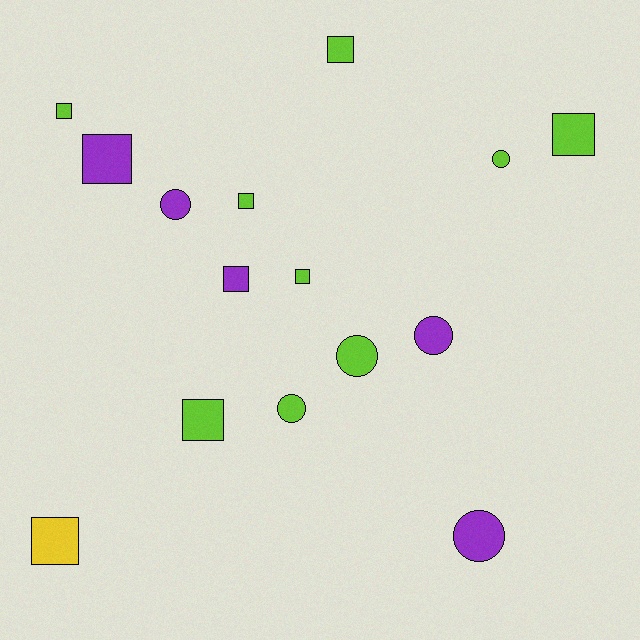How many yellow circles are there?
There are no yellow circles.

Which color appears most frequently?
Lime, with 9 objects.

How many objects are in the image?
There are 15 objects.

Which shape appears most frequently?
Square, with 9 objects.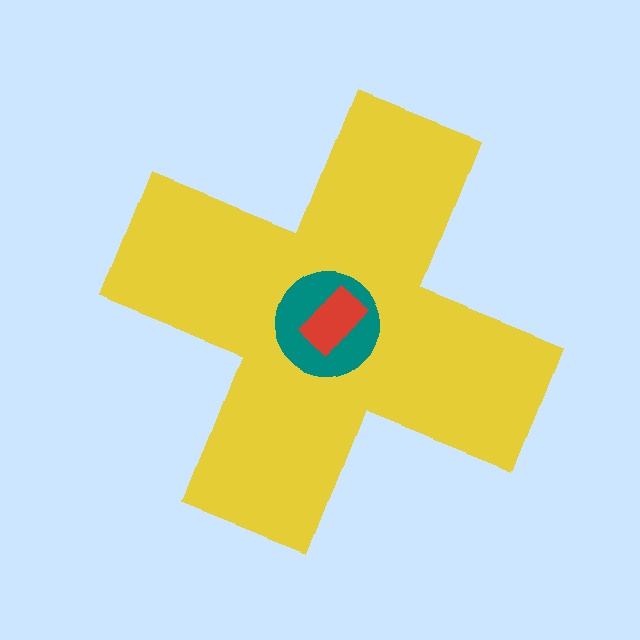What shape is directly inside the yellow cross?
The teal circle.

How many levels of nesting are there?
3.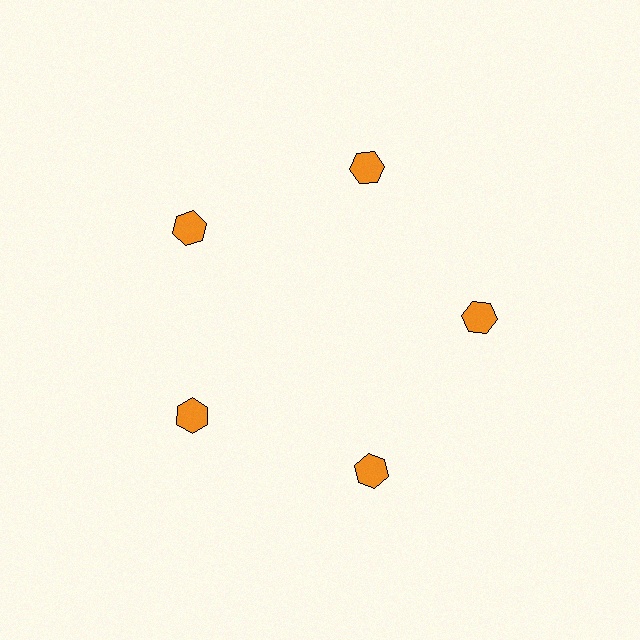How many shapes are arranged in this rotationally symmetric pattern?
There are 5 shapes, arranged in 5 groups of 1.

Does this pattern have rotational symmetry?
Yes, this pattern has 5-fold rotational symmetry. It looks the same after rotating 72 degrees around the center.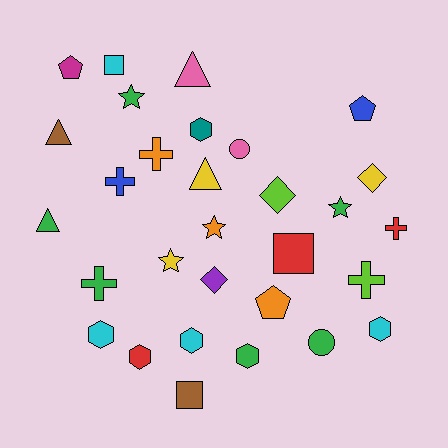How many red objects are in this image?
There are 3 red objects.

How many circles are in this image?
There are 2 circles.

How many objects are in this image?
There are 30 objects.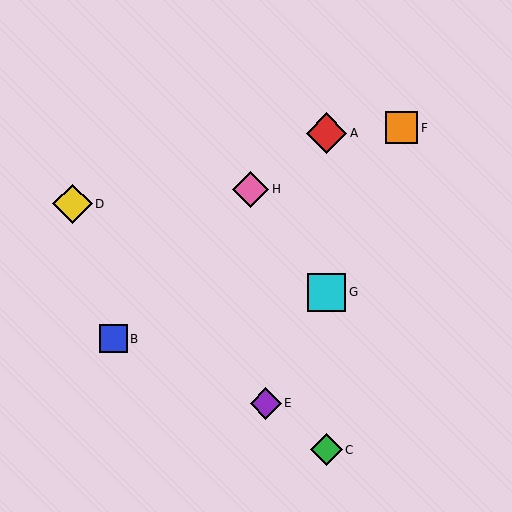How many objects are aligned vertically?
3 objects (A, C, G) are aligned vertically.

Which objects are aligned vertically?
Objects A, C, G are aligned vertically.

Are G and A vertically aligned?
Yes, both are at x≈327.